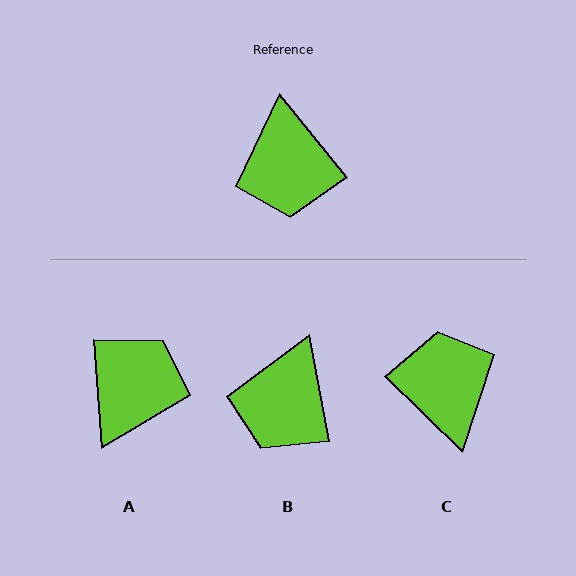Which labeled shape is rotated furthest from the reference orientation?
C, about 173 degrees away.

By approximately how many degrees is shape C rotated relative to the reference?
Approximately 173 degrees clockwise.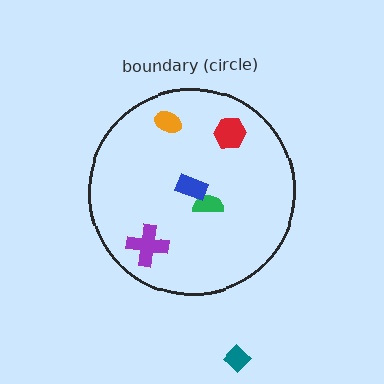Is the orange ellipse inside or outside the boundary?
Inside.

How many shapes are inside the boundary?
5 inside, 1 outside.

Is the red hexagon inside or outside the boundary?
Inside.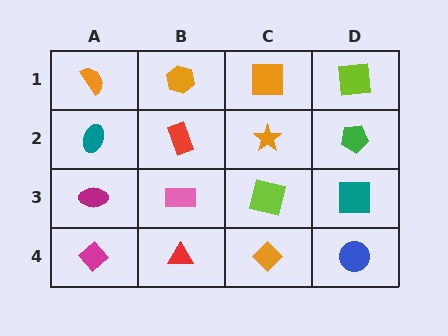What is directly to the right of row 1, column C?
A lime square.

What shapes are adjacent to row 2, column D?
A lime square (row 1, column D), a teal square (row 3, column D), an orange star (row 2, column C).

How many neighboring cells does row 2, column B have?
4.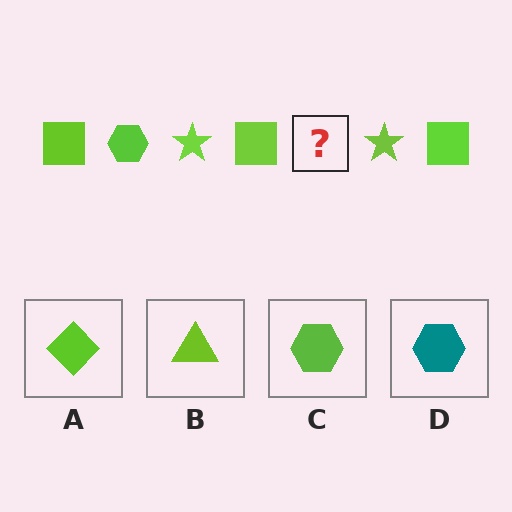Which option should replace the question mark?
Option C.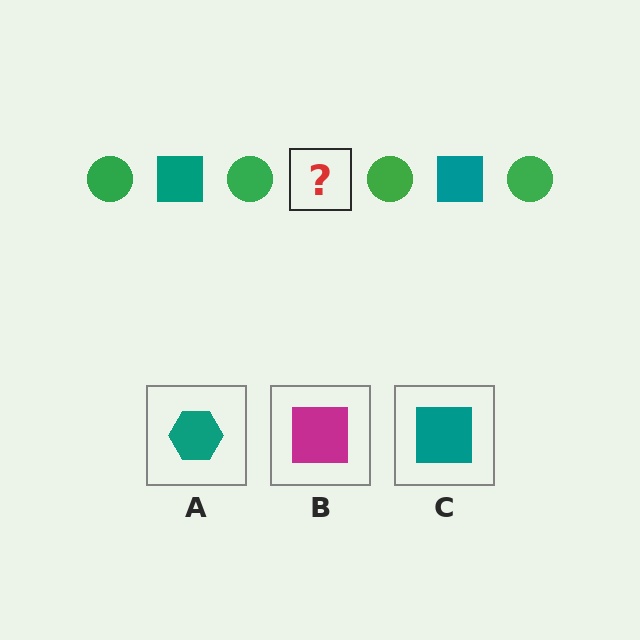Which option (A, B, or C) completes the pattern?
C.